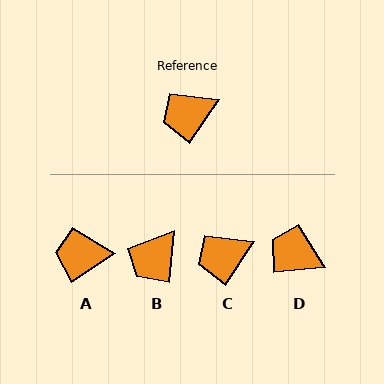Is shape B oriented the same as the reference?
No, it is off by about 28 degrees.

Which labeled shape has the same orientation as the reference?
C.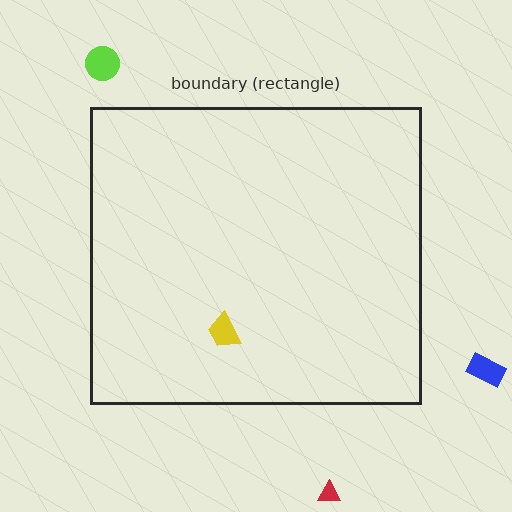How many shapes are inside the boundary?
1 inside, 3 outside.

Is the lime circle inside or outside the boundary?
Outside.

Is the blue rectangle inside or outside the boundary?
Outside.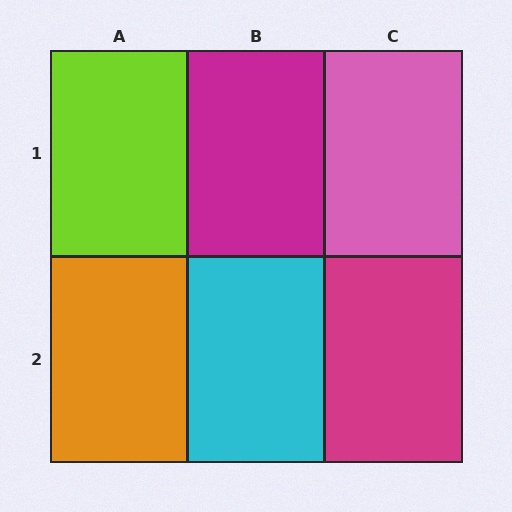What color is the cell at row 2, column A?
Orange.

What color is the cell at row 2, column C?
Magenta.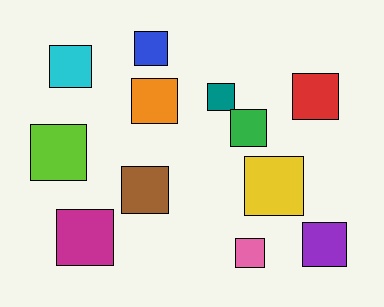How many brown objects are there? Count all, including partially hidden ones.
There is 1 brown object.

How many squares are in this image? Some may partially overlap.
There are 12 squares.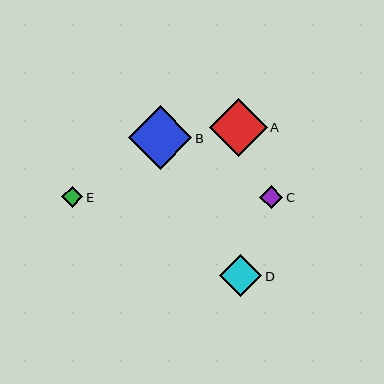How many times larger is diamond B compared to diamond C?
Diamond B is approximately 2.8 times the size of diamond C.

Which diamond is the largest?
Diamond B is the largest with a size of approximately 64 pixels.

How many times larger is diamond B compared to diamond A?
Diamond B is approximately 1.1 times the size of diamond A.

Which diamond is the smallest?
Diamond E is the smallest with a size of approximately 21 pixels.